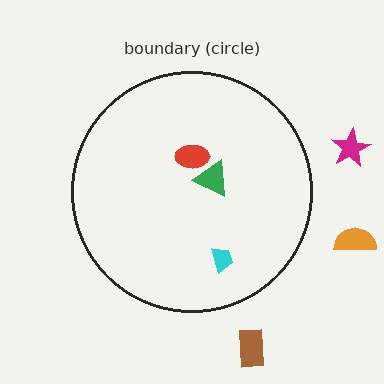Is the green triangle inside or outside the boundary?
Inside.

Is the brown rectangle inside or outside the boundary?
Outside.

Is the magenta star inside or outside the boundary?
Outside.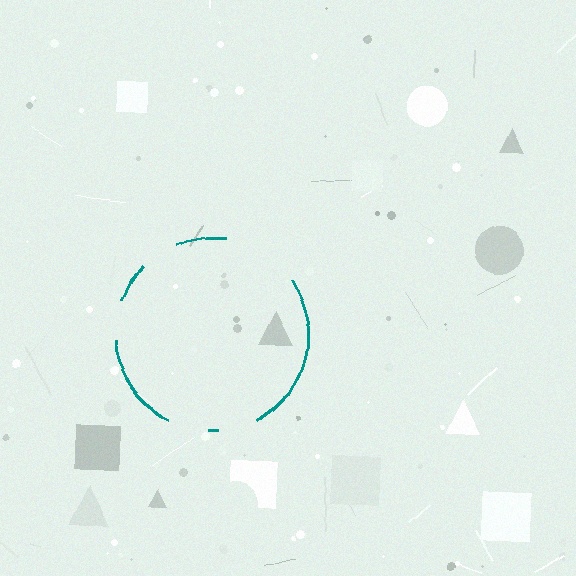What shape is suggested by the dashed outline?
The dashed outline suggests a circle.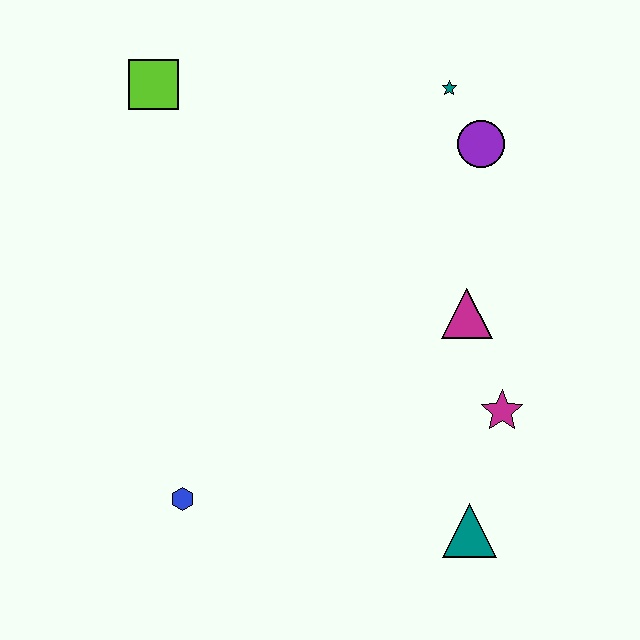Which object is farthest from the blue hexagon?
The teal star is farthest from the blue hexagon.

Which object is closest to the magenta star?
The magenta triangle is closest to the magenta star.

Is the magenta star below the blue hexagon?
No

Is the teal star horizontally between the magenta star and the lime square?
Yes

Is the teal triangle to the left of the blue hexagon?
No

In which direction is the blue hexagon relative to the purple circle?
The blue hexagon is below the purple circle.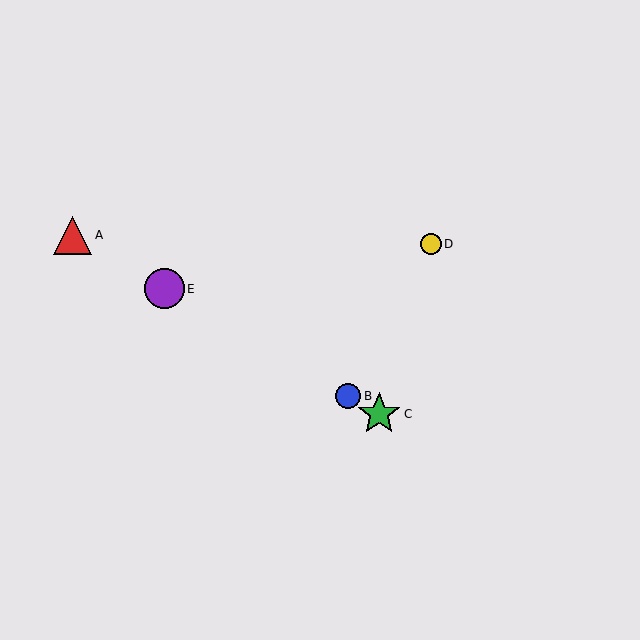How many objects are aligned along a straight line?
4 objects (A, B, C, E) are aligned along a straight line.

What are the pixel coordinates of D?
Object D is at (431, 244).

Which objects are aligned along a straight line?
Objects A, B, C, E are aligned along a straight line.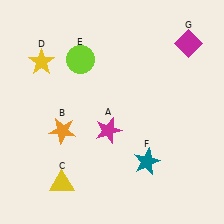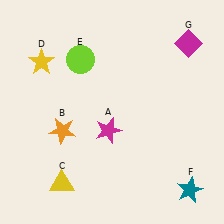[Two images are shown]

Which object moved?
The teal star (F) moved right.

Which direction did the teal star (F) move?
The teal star (F) moved right.